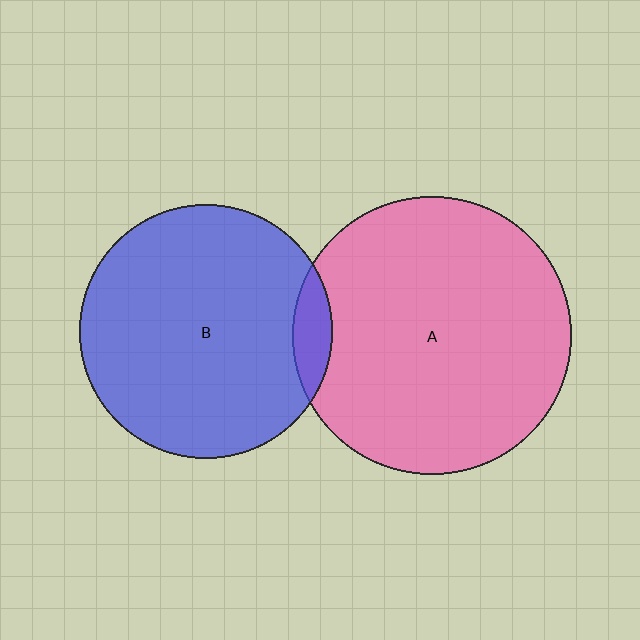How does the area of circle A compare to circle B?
Approximately 1.2 times.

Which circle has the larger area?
Circle A (pink).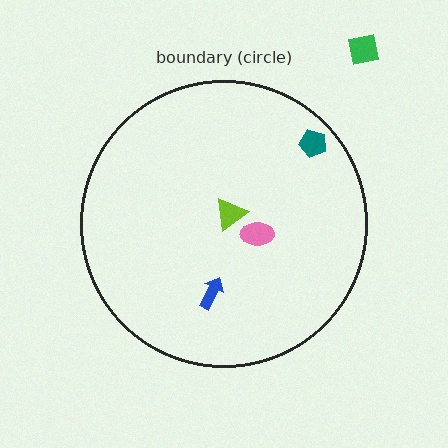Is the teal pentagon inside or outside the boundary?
Inside.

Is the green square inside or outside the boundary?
Outside.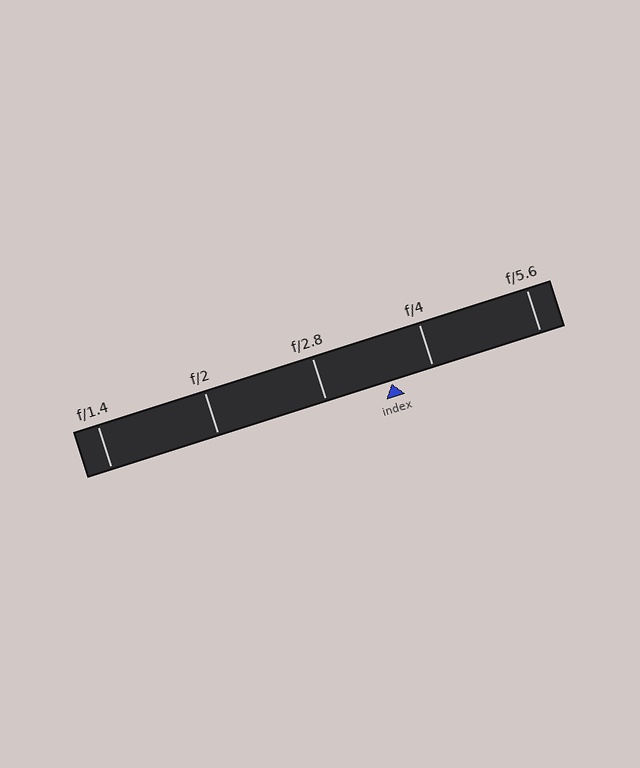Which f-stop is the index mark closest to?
The index mark is closest to f/4.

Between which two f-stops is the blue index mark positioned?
The index mark is between f/2.8 and f/4.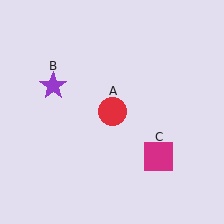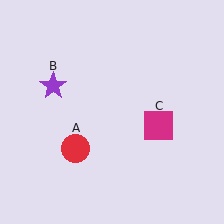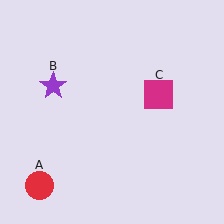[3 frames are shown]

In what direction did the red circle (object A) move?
The red circle (object A) moved down and to the left.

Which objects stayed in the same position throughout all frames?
Purple star (object B) remained stationary.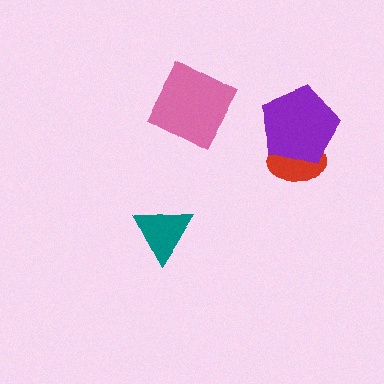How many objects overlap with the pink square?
0 objects overlap with the pink square.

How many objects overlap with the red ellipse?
1 object overlaps with the red ellipse.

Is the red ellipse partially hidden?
Yes, it is partially covered by another shape.